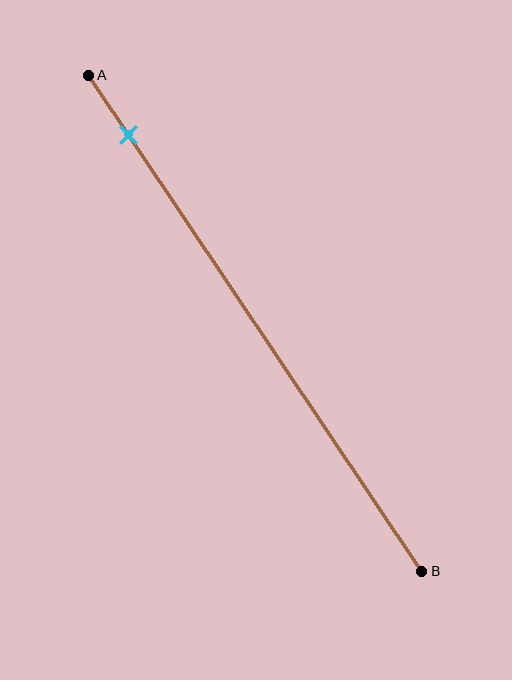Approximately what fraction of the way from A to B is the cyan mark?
The cyan mark is approximately 10% of the way from A to B.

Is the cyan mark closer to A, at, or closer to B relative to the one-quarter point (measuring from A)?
The cyan mark is closer to point A than the one-quarter point of segment AB.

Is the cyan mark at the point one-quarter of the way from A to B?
No, the mark is at about 10% from A, not at the 25% one-quarter point.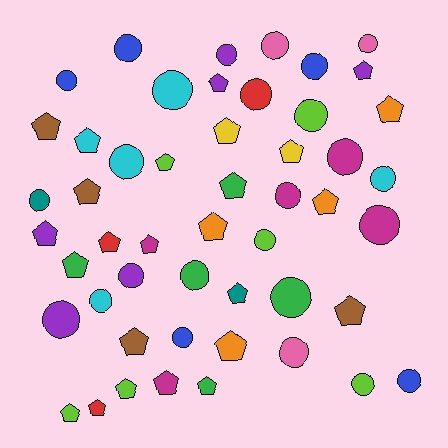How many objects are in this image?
There are 50 objects.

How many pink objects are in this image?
There are 3 pink objects.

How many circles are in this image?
There are 25 circles.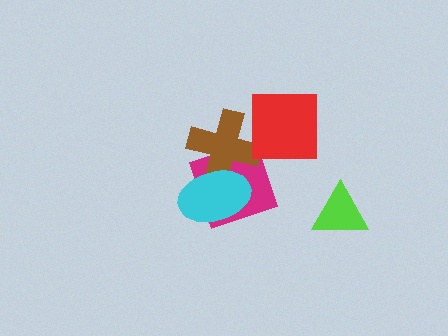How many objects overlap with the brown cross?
2 objects overlap with the brown cross.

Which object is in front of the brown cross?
The cyan ellipse is in front of the brown cross.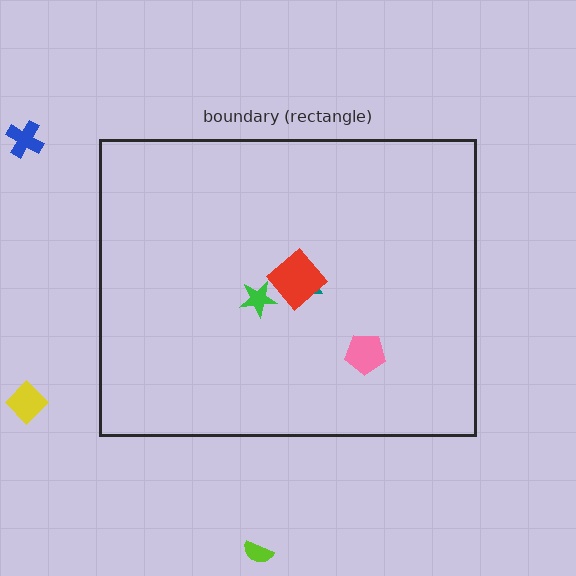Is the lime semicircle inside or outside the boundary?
Outside.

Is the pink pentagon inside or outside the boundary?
Inside.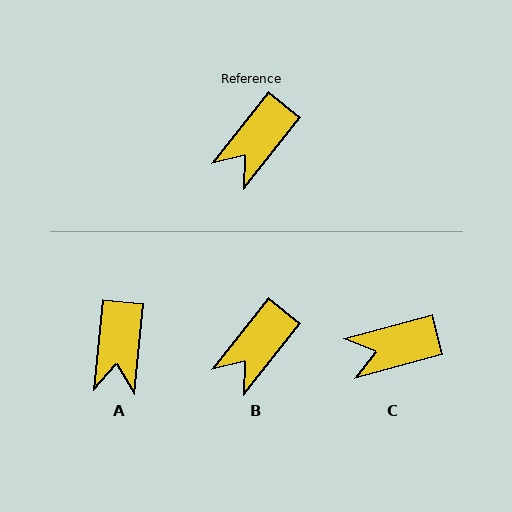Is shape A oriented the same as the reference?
No, it is off by about 33 degrees.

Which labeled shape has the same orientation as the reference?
B.